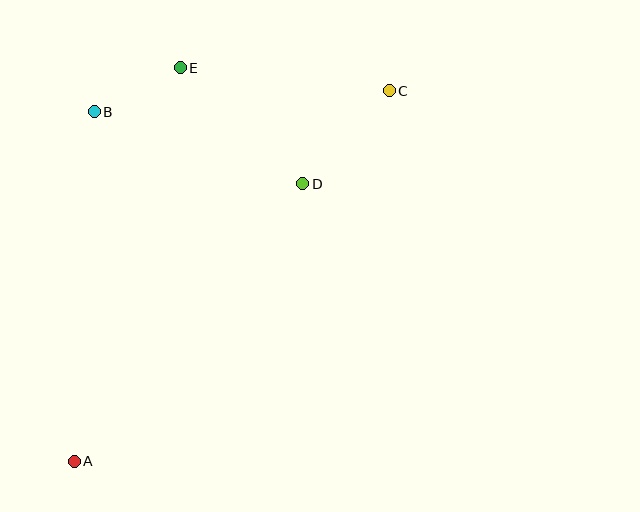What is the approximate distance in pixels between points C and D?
The distance between C and D is approximately 127 pixels.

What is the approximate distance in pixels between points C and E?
The distance between C and E is approximately 210 pixels.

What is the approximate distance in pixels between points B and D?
The distance between B and D is approximately 220 pixels.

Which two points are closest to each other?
Points B and E are closest to each other.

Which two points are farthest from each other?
Points A and C are farthest from each other.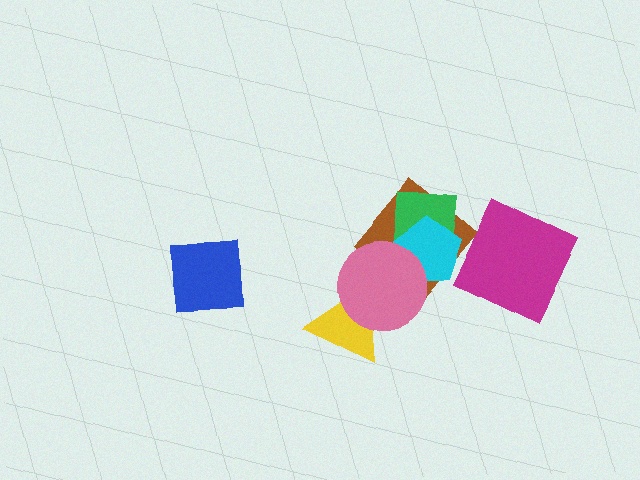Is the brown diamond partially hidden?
Yes, it is partially covered by another shape.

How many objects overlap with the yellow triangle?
1 object overlaps with the yellow triangle.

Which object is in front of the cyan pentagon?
The pink circle is in front of the cyan pentagon.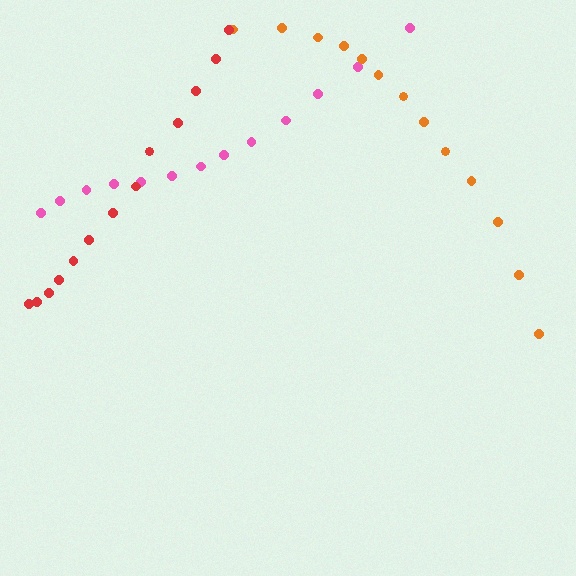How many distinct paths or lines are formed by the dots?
There are 3 distinct paths.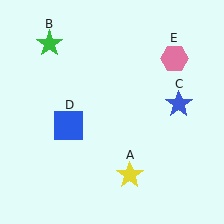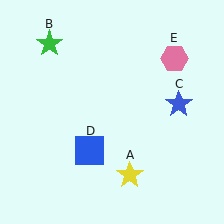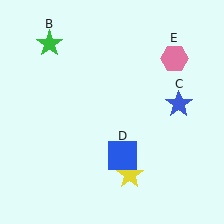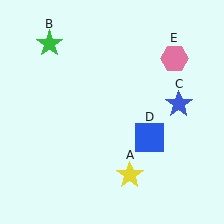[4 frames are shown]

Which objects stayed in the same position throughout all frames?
Yellow star (object A) and green star (object B) and blue star (object C) and pink hexagon (object E) remained stationary.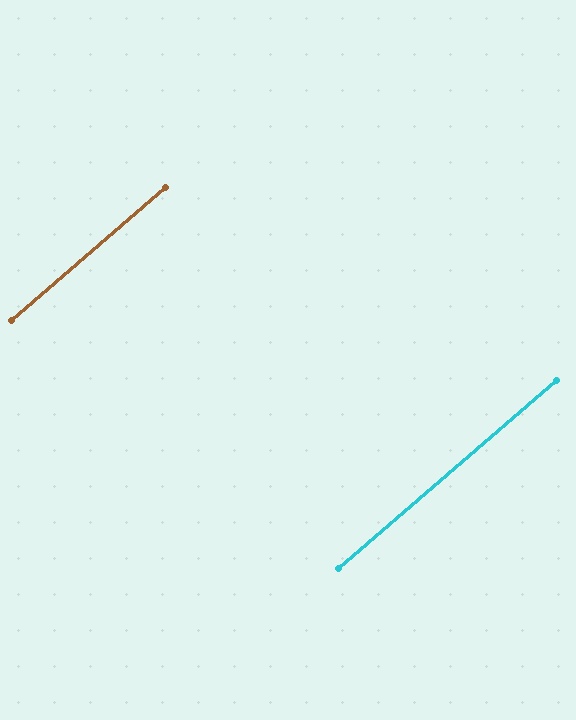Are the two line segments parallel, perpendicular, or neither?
Parallel — their directions differ by only 0.2°.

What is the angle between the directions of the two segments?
Approximately 0 degrees.